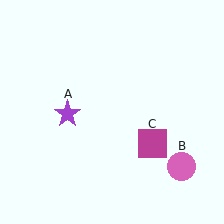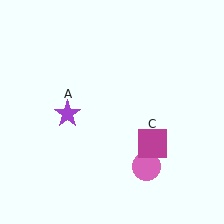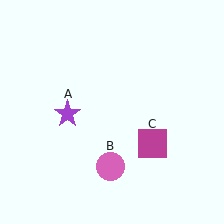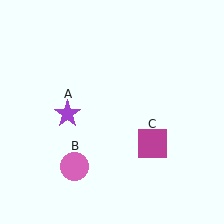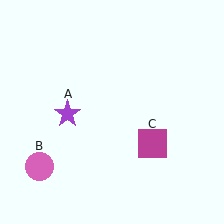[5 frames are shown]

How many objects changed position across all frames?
1 object changed position: pink circle (object B).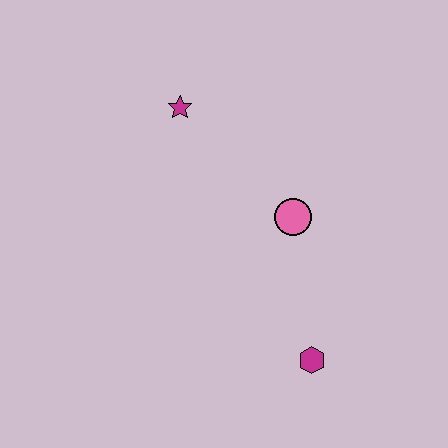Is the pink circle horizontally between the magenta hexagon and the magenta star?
Yes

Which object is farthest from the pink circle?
The magenta star is farthest from the pink circle.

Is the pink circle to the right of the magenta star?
Yes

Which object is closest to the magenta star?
The pink circle is closest to the magenta star.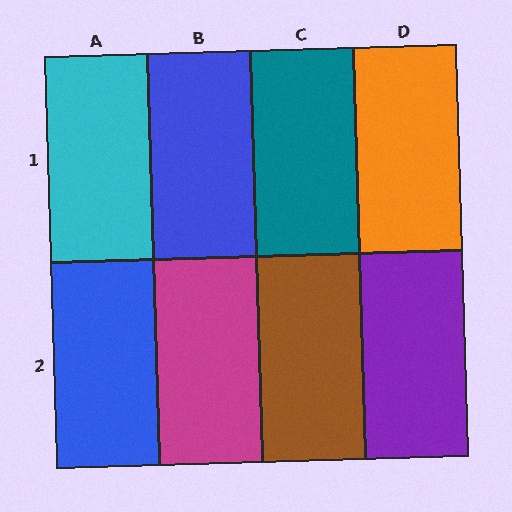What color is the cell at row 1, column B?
Blue.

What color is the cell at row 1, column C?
Teal.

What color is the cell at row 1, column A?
Cyan.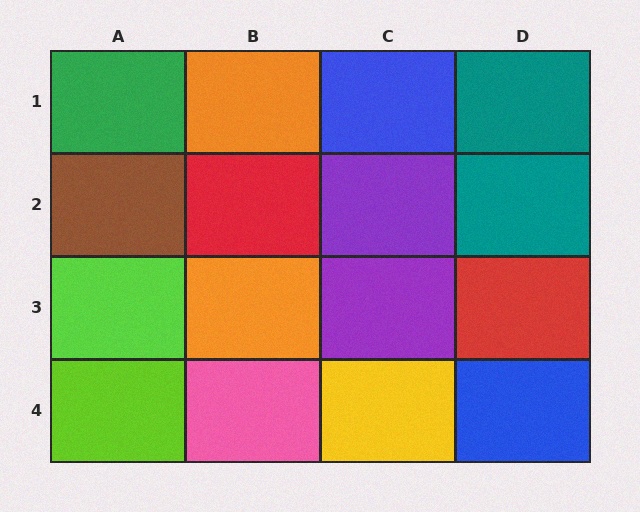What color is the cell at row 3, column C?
Purple.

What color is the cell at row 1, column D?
Teal.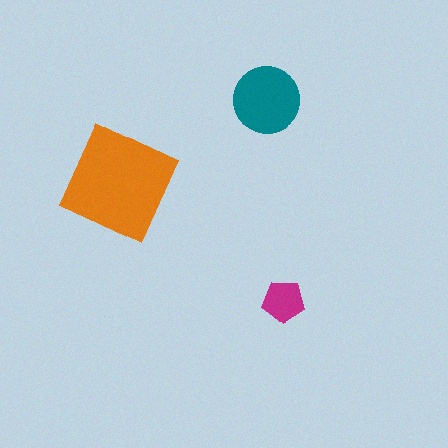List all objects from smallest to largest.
The magenta pentagon, the teal circle, the orange diamond.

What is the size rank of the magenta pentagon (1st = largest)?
3rd.